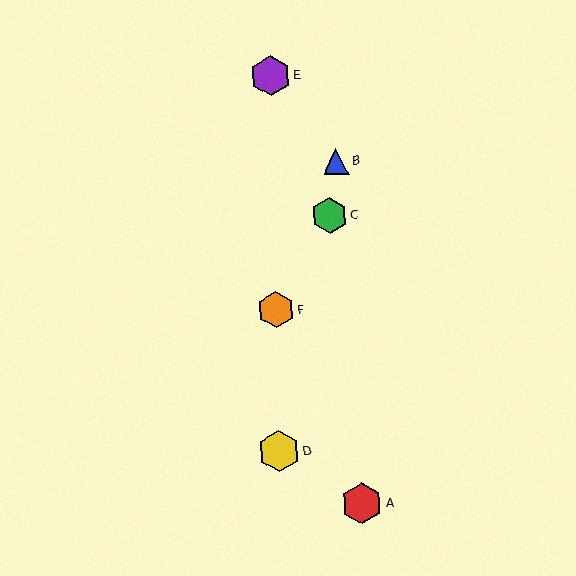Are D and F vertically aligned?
Yes, both are at x≈279.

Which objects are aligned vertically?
Objects D, E, F are aligned vertically.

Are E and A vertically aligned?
No, E is at x≈271 and A is at x≈362.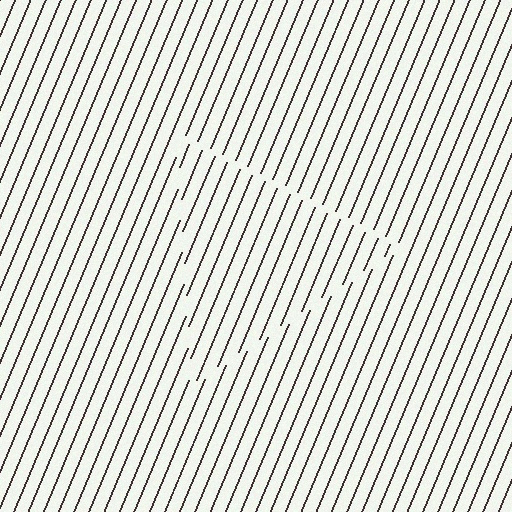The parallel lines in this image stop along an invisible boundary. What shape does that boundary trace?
An illusory triangle. The interior of the shape contains the same grating, shifted by half a period — the contour is defined by the phase discontinuity where line-ends from the inner and outer gratings abut.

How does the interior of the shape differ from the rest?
The interior of the shape contains the same grating, shifted by half a period — the contour is defined by the phase discontinuity where line-ends from the inner and outer gratings abut.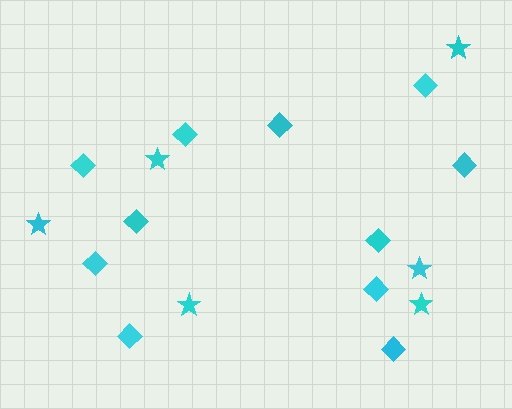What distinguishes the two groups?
There are 2 groups: one group of diamonds (11) and one group of stars (6).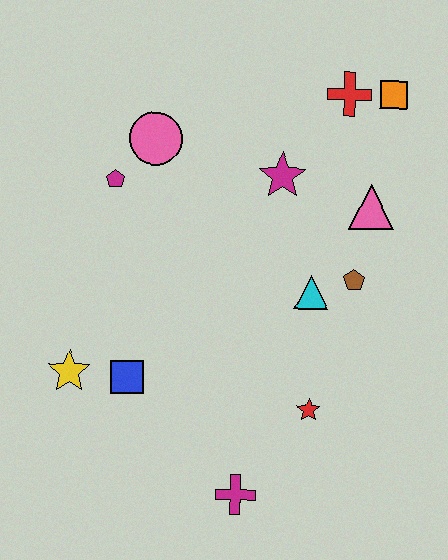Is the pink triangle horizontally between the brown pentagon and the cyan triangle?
No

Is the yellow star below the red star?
No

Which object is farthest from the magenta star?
The magenta cross is farthest from the magenta star.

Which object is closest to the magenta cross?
The red star is closest to the magenta cross.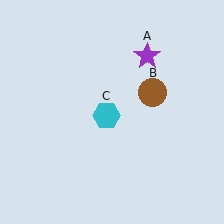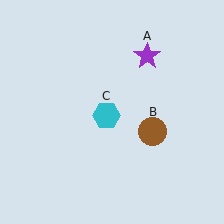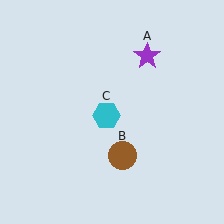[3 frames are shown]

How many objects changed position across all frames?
1 object changed position: brown circle (object B).